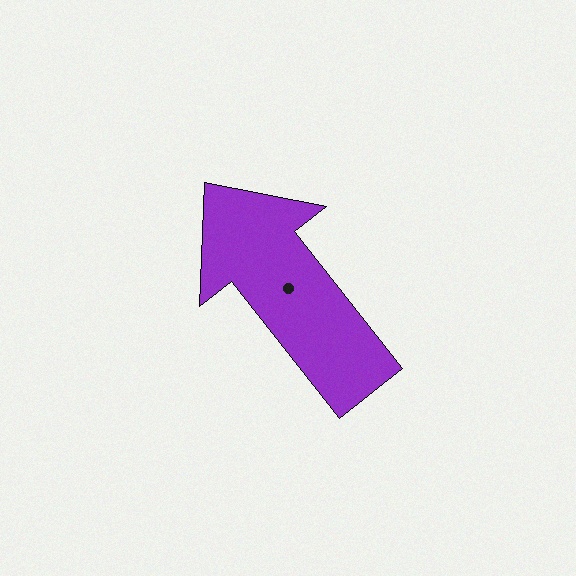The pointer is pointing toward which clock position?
Roughly 11 o'clock.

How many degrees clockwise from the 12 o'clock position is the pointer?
Approximately 322 degrees.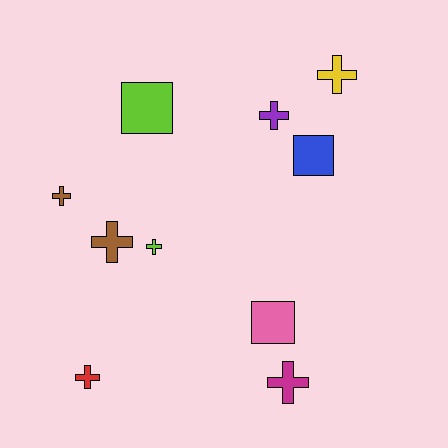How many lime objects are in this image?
There are 2 lime objects.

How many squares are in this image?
There are 3 squares.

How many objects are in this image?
There are 10 objects.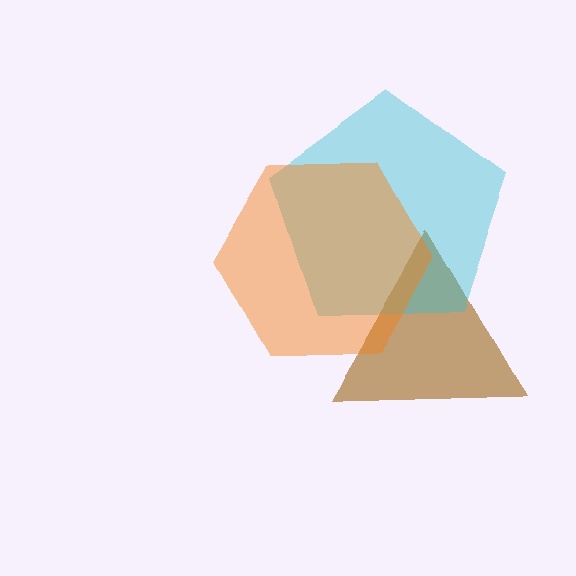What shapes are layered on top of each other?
The layered shapes are: a brown triangle, a cyan pentagon, an orange hexagon.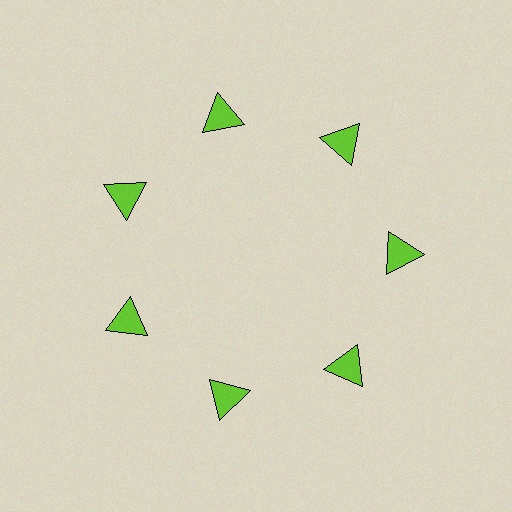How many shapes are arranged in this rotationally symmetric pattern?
There are 7 shapes, arranged in 7 groups of 1.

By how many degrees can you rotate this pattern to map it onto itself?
The pattern maps onto itself every 51 degrees of rotation.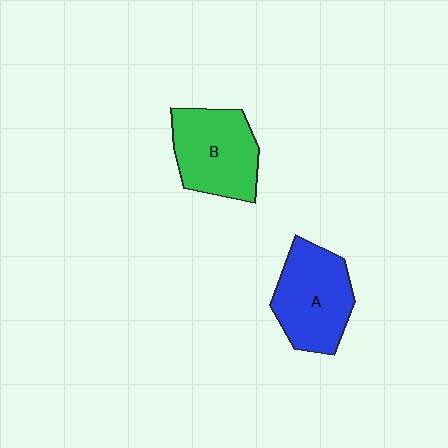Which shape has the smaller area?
Shape B (green).